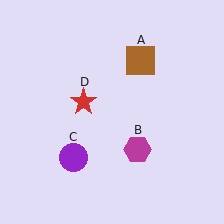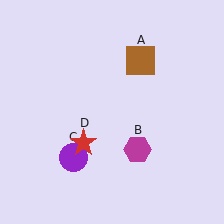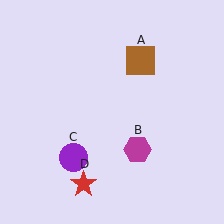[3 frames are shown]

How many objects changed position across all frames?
1 object changed position: red star (object D).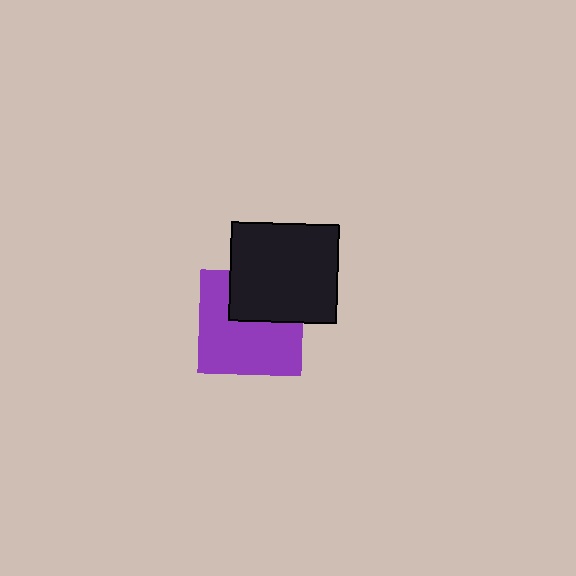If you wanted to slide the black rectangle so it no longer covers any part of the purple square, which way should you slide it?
Slide it up — that is the most direct way to separate the two shapes.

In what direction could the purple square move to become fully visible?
The purple square could move down. That would shift it out from behind the black rectangle entirely.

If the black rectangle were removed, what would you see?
You would see the complete purple square.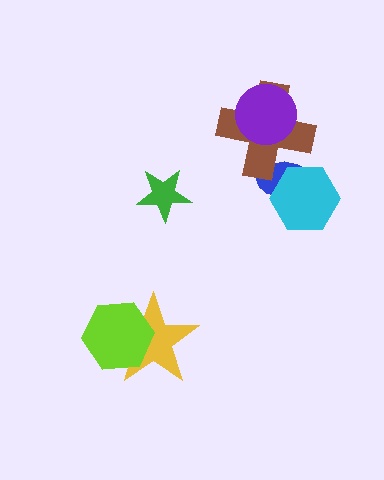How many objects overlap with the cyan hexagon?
1 object overlaps with the cyan hexagon.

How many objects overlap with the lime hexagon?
1 object overlaps with the lime hexagon.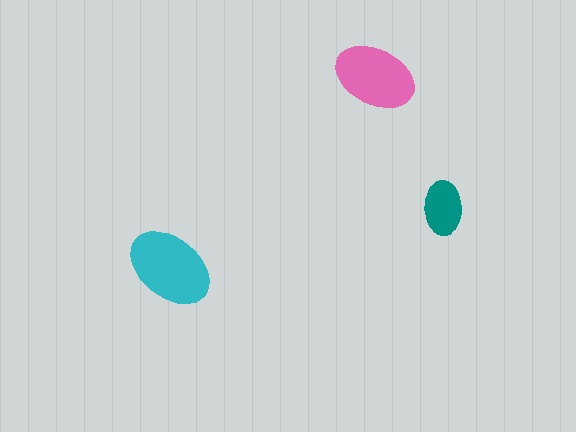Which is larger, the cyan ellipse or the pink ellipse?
The cyan one.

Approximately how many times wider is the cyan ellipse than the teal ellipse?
About 1.5 times wider.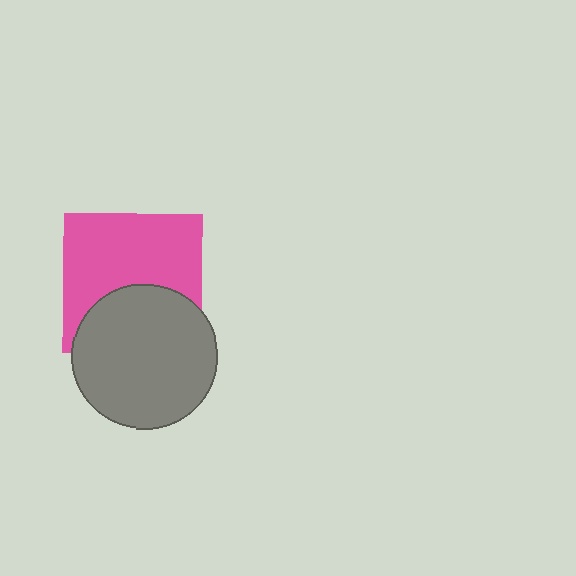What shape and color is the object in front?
The object in front is a gray circle.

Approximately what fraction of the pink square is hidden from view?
Roughly 39% of the pink square is hidden behind the gray circle.